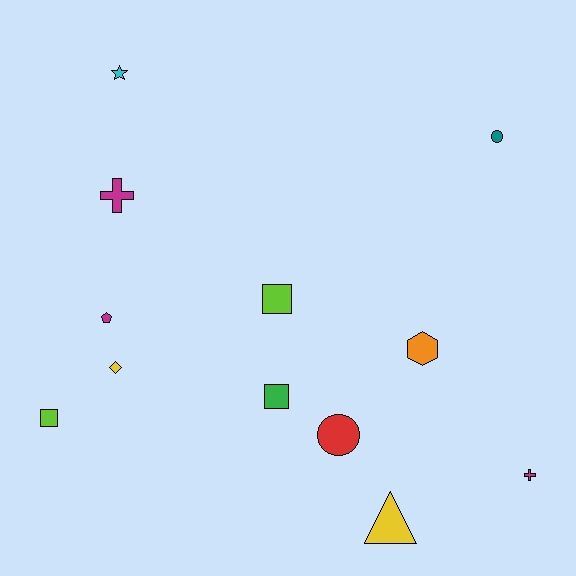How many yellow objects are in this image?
There are 2 yellow objects.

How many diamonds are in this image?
There is 1 diamond.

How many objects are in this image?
There are 12 objects.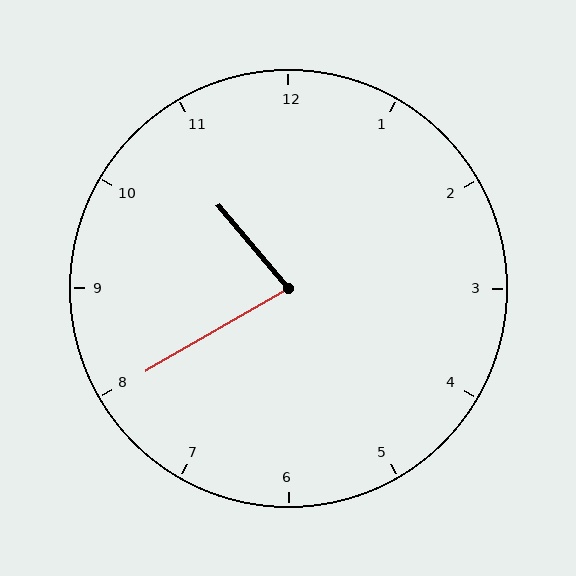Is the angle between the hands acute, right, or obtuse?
It is acute.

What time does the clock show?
10:40.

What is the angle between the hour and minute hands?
Approximately 80 degrees.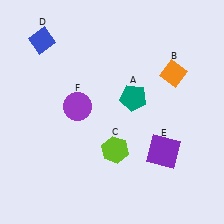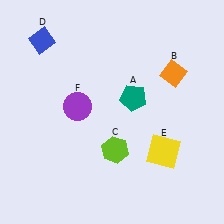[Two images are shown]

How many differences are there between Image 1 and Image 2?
There is 1 difference between the two images.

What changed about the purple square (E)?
In Image 1, E is purple. In Image 2, it changed to yellow.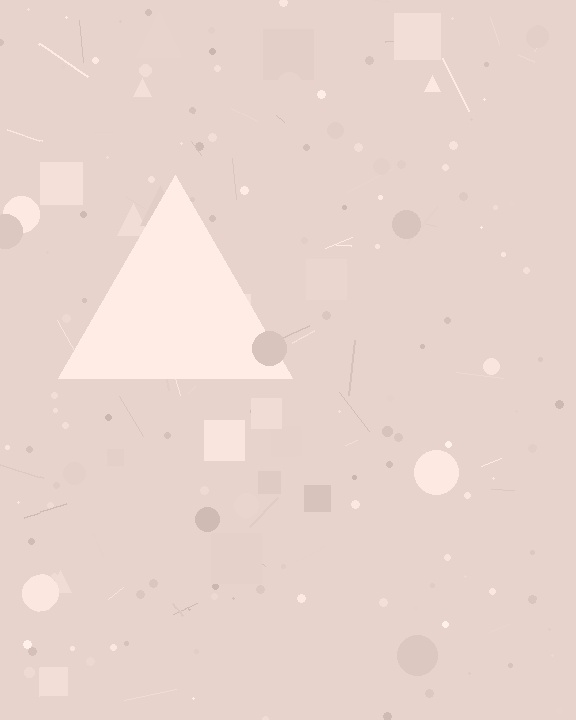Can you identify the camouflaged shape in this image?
The camouflaged shape is a triangle.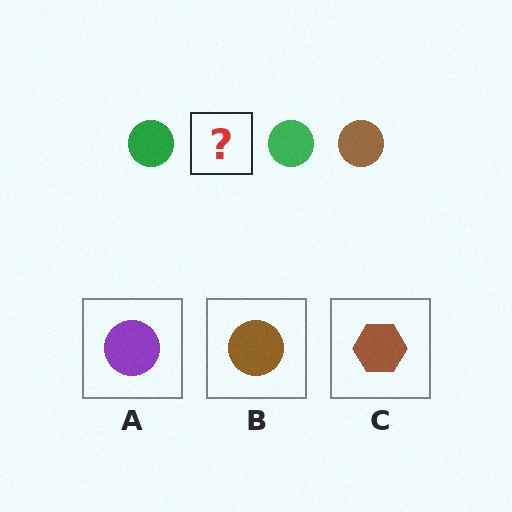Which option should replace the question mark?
Option B.